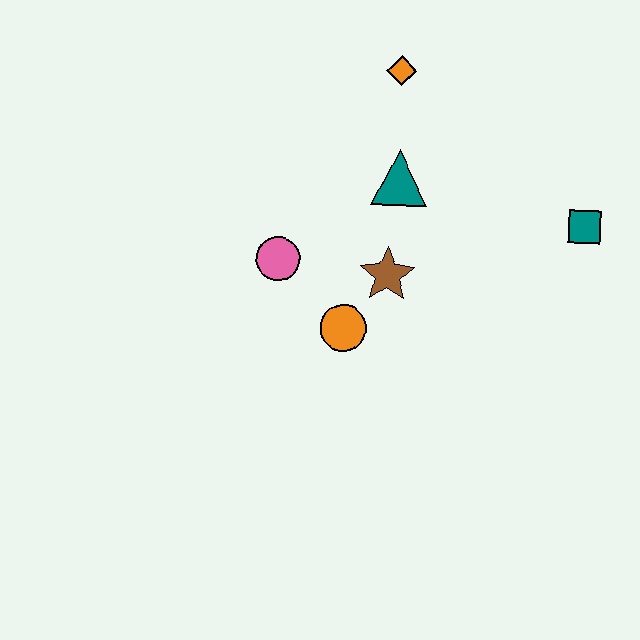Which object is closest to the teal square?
The teal triangle is closest to the teal square.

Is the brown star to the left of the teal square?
Yes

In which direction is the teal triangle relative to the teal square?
The teal triangle is to the left of the teal square.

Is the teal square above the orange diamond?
No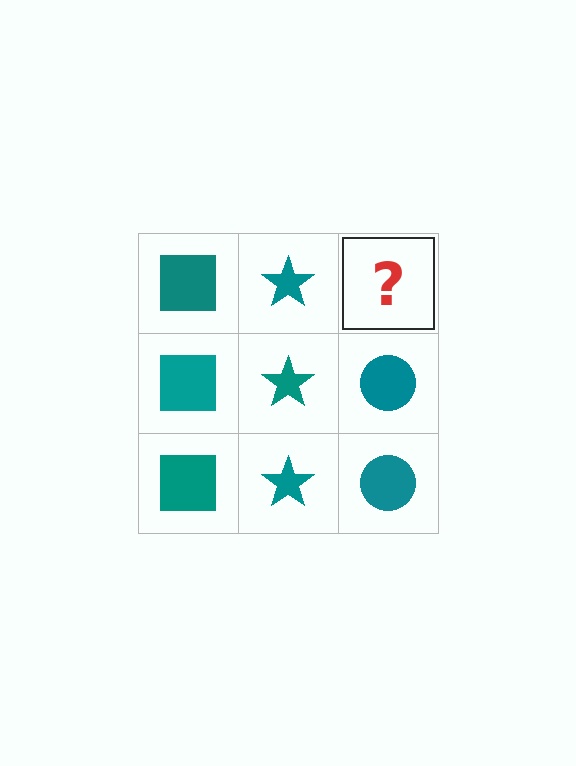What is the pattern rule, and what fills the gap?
The rule is that each column has a consistent shape. The gap should be filled with a teal circle.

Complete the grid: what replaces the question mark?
The question mark should be replaced with a teal circle.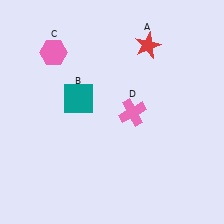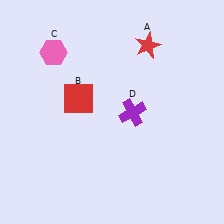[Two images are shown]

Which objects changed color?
B changed from teal to red. D changed from pink to purple.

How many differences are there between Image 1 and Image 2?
There are 2 differences between the two images.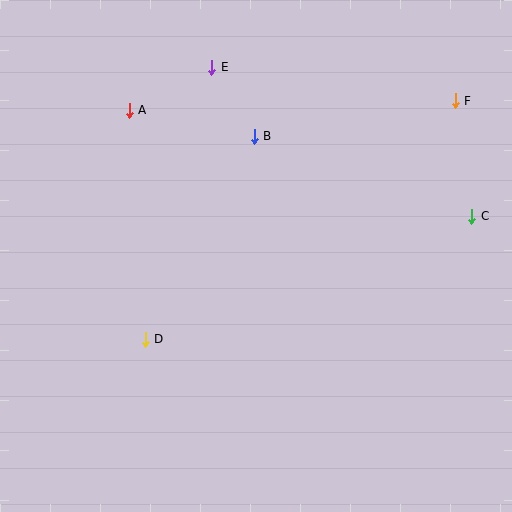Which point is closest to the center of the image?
Point B at (254, 136) is closest to the center.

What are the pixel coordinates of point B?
Point B is at (254, 136).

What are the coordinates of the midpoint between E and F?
The midpoint between E and F is at (333, 84).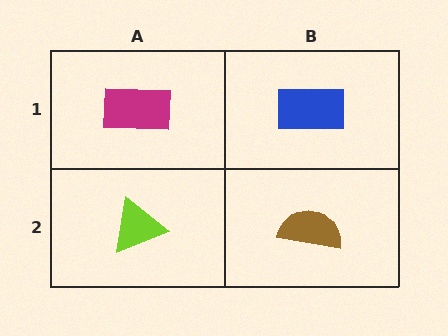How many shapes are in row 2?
2 shapes.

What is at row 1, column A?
A magenta rectangle.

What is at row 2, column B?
A brown semicircle.